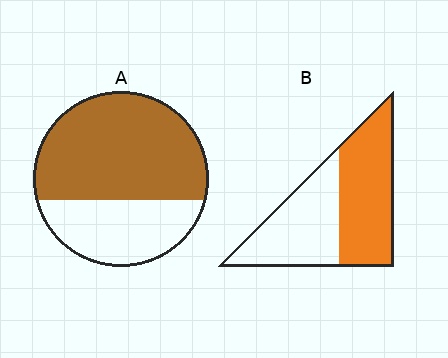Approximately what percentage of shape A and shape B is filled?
A is approximately 65% and B is approximately 55%.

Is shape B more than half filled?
Roughly half.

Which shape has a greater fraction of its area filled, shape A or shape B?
Shape A.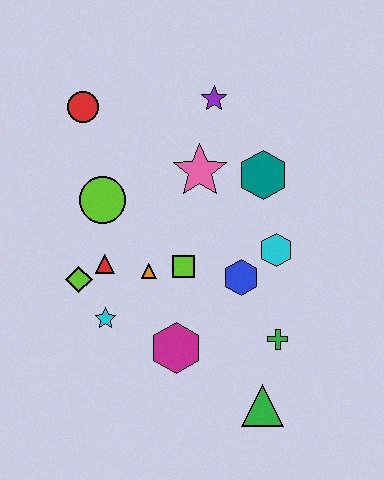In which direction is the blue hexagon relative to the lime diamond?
The blue hexagon is to the right of the lime diamond.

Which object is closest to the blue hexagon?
The cyan hexagon is closest to the blue hexagon.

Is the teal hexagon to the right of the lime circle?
Yes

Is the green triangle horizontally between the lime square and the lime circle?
No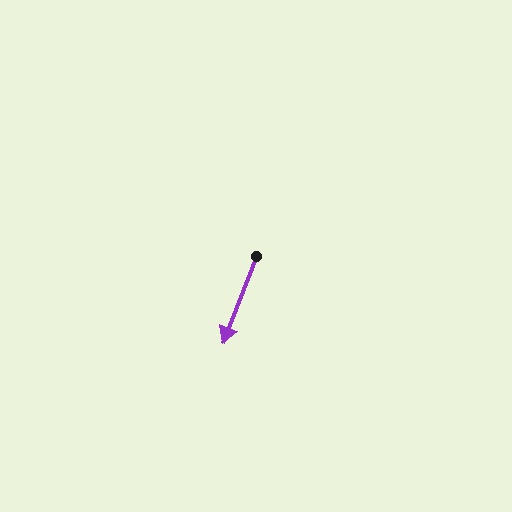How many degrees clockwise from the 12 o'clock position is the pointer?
Approximately 201 degrees.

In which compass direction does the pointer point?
South.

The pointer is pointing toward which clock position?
Roughly 7 o'clock.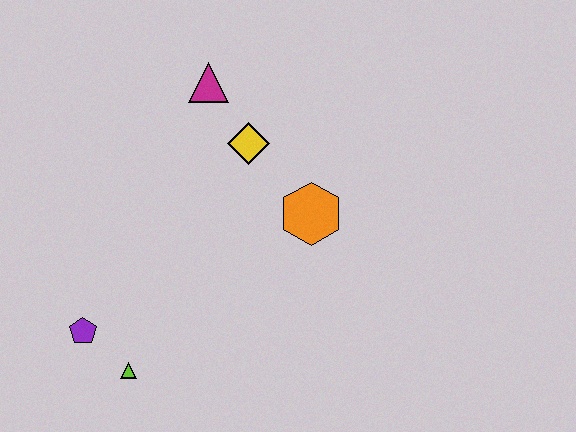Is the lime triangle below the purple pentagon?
Yes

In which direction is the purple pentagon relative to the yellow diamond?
The purple pentagon is below the yellow diamond.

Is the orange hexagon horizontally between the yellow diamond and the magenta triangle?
No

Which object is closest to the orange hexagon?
The yellow diamond is closest to the orange hexagon.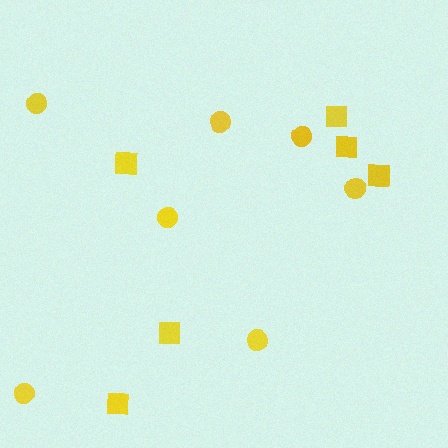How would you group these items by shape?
There are 2 groups: one group of circles (7) and one group of squares (6).